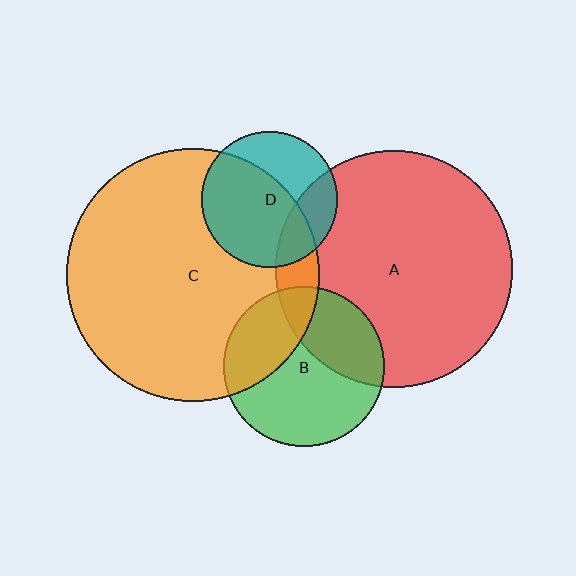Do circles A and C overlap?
Yes.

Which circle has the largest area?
Circle C (orange).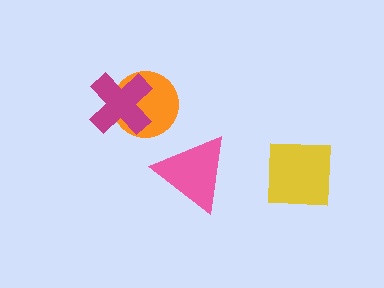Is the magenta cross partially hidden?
No, no other shape covers it.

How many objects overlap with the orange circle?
1 object overlaps with the orange circle.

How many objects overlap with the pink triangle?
0 objects overlap with the pink triangle.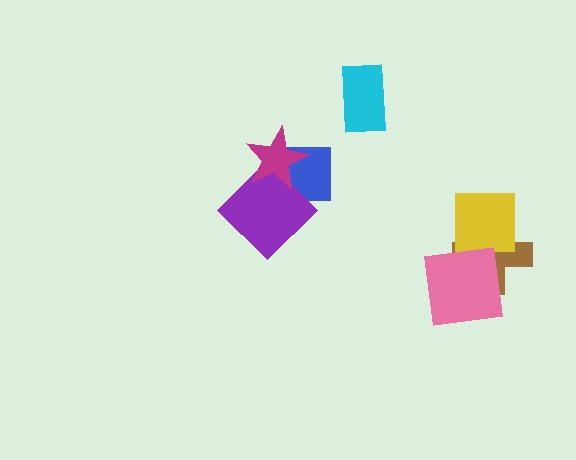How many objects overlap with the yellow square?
2 objects overlap with the yellow square.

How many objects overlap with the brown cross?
2 objects overlap with the brown cross.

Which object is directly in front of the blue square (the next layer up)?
The purple diamond is directly in front of the blue square.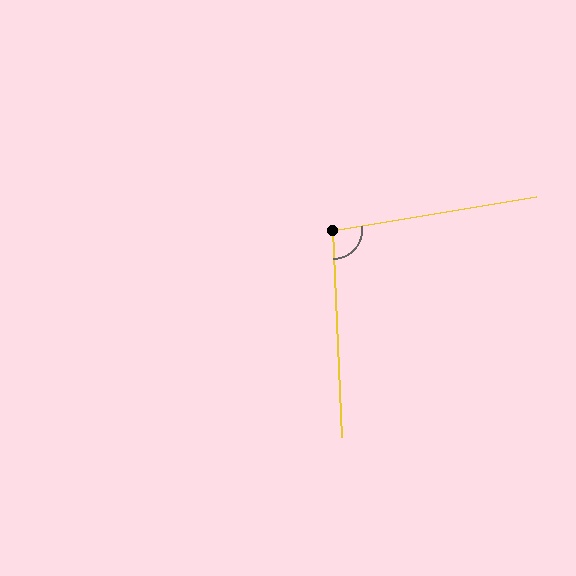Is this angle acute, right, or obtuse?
It is obtuse.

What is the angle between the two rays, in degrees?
Approximately 97 degrees.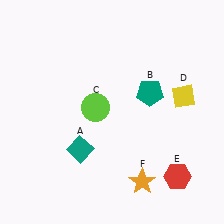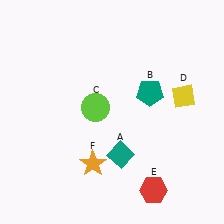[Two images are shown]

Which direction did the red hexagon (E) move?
The red hexagon (E) moved left.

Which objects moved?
The objects that moved are: the teal diamond (A), the red hexagon (E), the orange star (F).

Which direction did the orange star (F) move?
The orange star (F) moved left.